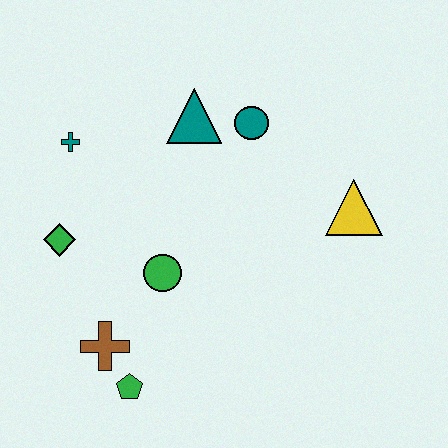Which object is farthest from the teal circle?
The green pentagon is farthest from the teal circle.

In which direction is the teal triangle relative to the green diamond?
The teal triangle is to the right of the green diamond.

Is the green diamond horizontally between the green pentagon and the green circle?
No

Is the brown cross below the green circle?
Yes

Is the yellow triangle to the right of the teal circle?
Yes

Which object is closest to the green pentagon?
The brown cross is closest to the green pentagon.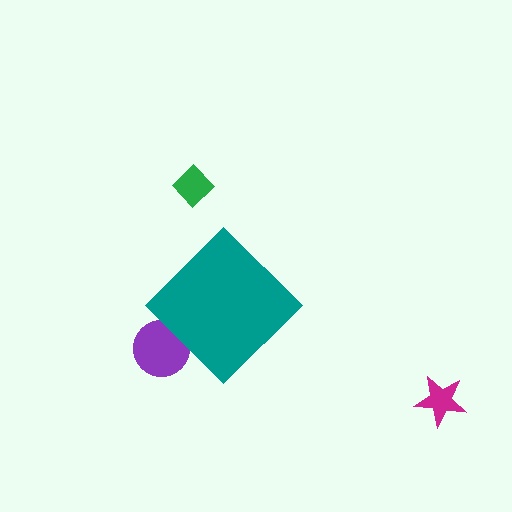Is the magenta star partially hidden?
No, the magenta star is fully visible.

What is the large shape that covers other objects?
A teal diamond.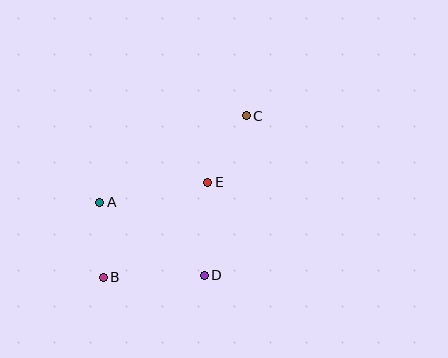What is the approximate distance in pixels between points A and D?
The distance between A and D is approximately 128 pixels.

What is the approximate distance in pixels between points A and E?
The distance between A and E is approximately 110 pixels.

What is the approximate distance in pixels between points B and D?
The distance between B and D is approximately 101 pixels.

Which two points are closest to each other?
Points A and B are closest to each other.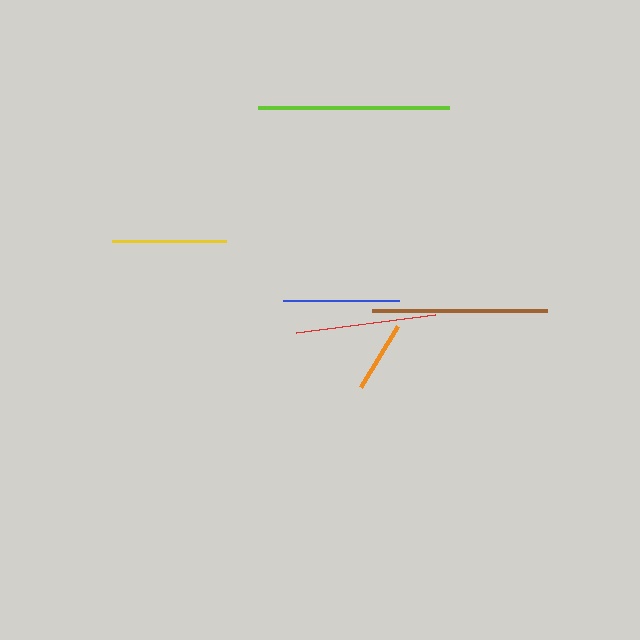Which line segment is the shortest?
The orange line is the shortest at approximately 72 pixels.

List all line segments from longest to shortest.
From longest to shortest: lime, brown, red, blue, yellow, orange.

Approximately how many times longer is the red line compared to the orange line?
The red line is approximately 1.9 times the length of the orange line.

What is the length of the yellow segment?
The yellow segment is approximately 114 pixels long.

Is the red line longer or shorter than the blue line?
The red line is longer than the blue line.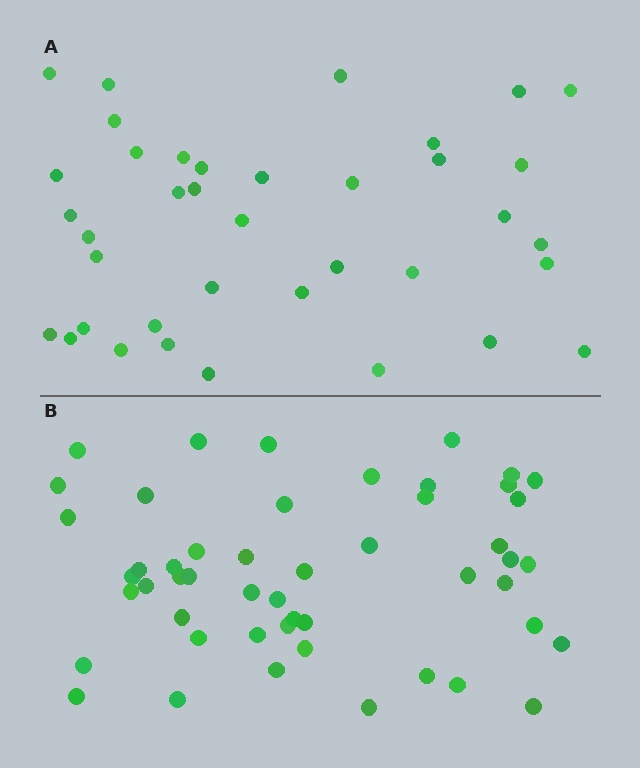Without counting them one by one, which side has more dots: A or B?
Region B (the bottom region) has more dots.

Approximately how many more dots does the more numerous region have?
Region B has roughly 12 or so more dots than region A.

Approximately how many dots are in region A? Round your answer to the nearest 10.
About 40 dots. (The exact count is 38, which rounds to 40.)